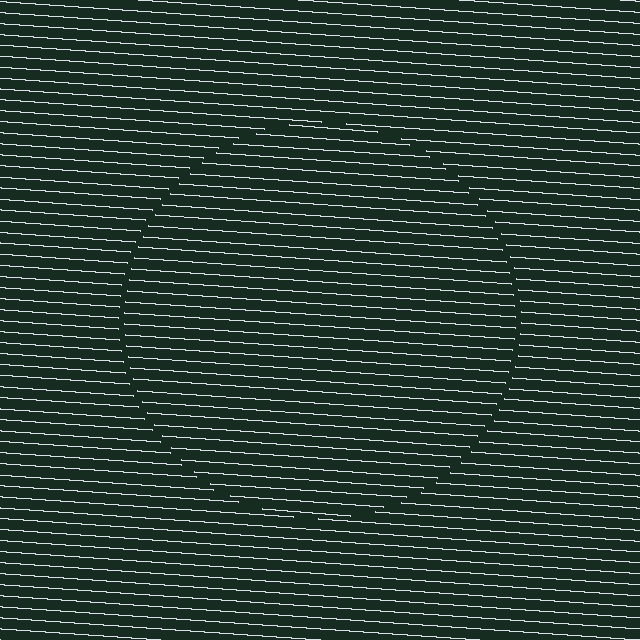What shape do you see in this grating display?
An illusory circle. The interior of the shape contains the same grating, shifted by half a period — the contour is defined by the phase discontinuity where line-ends from the inner and outer gratings abut.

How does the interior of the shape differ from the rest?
The interior of the shape contains the same grating, shifted by half a period — the contour is defined by the phase discontinuity where line-ends from the inner and outer gratings abut.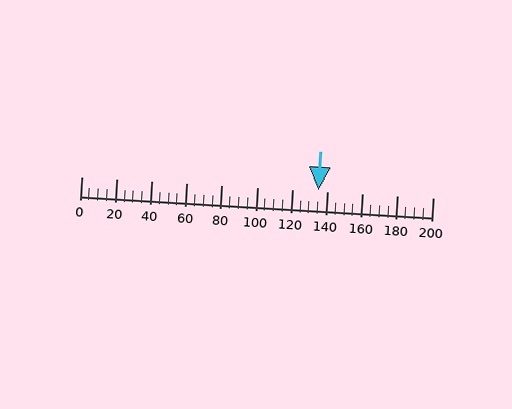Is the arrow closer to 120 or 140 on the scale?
The arrow is closer to 140.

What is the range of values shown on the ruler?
The ruler shows values from 0 to 200.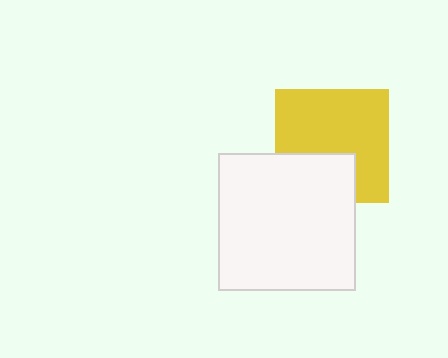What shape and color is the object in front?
The object in front is a white square.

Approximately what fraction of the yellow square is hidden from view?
Roughly 31% of the yellow square is hidden behind the white square.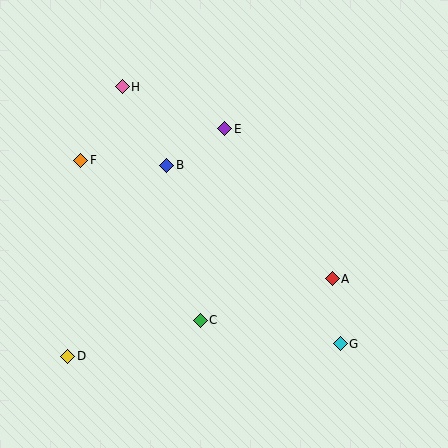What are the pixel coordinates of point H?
Point H is at (122, 87).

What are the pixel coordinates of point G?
Point G is at (340, 344).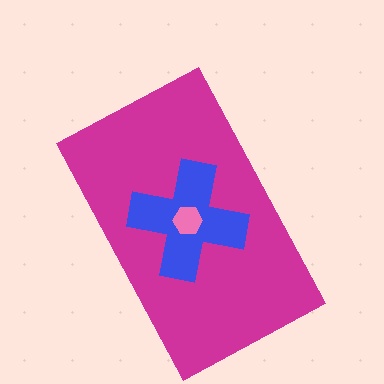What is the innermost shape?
The pink hexagon.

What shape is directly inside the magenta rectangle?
The blue cross.